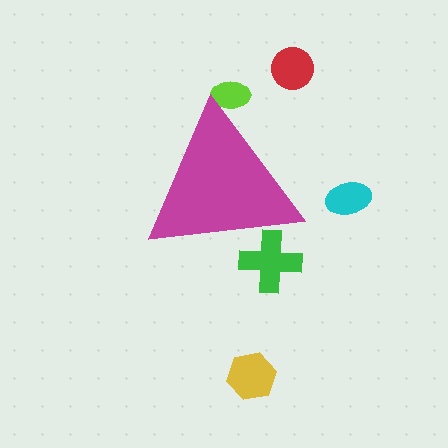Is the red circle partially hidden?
No, the red circle is fully visible.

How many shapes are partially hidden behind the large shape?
2 shapes are partially hidden.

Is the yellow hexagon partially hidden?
No, the yellow hexagon is fully visible.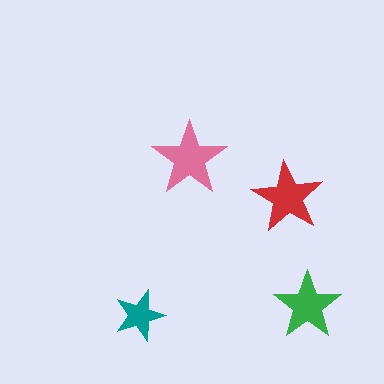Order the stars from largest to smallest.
the pink one, the red one, the green one, the teal one.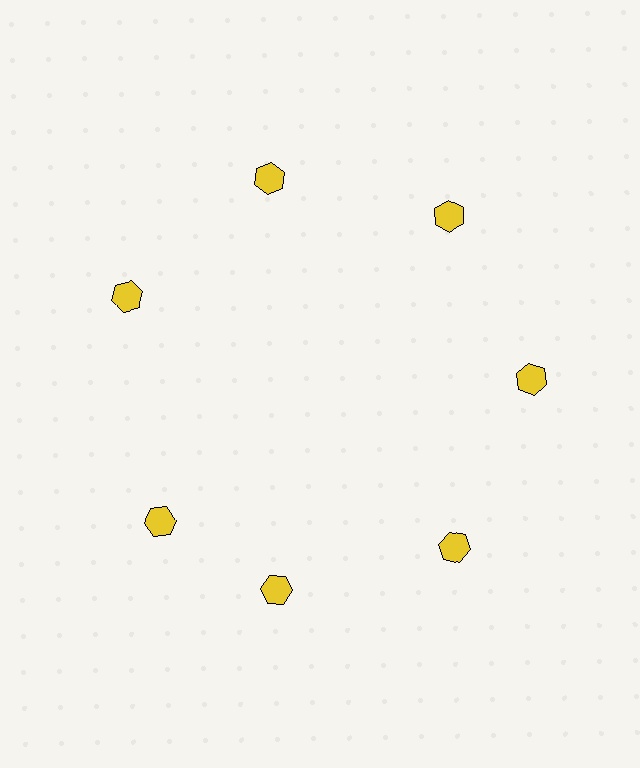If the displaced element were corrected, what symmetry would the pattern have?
It would have 7-fold rotational symmetry — the pattern would map onto itself every 51 degrees.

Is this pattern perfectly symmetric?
No. The 7 yellow hexagons are arranged in a ring, but one element near the 8 o'clock position is rotated out of alignment along the ring, breaking the 7-fold rotational symmetry.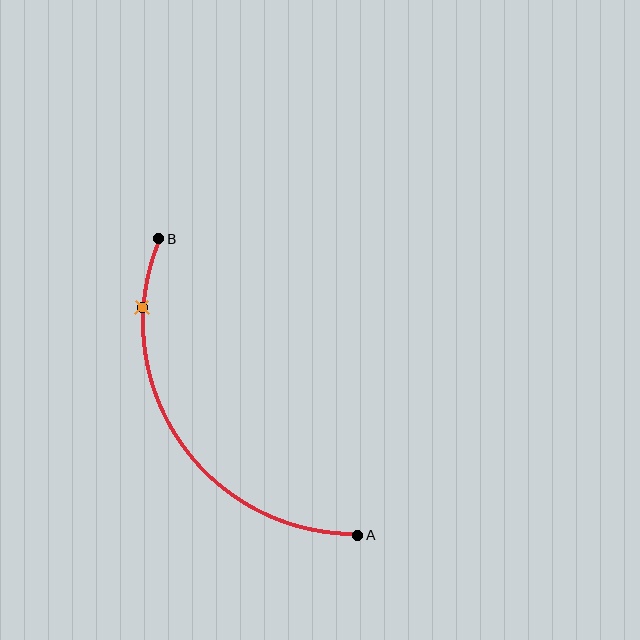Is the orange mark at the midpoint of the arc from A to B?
No. The orange mark lies on the arc but is closer to endpoint B. The arc midpoint would be at the point on the curve equidistant along the arc from both A and B.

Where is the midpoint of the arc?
The arc midpoint is the point on the curve farthest from the straight line joining A and B. It sits below and to the left of that line.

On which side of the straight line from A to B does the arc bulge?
The arc bulges below and to the left of the straight line connecting A and B.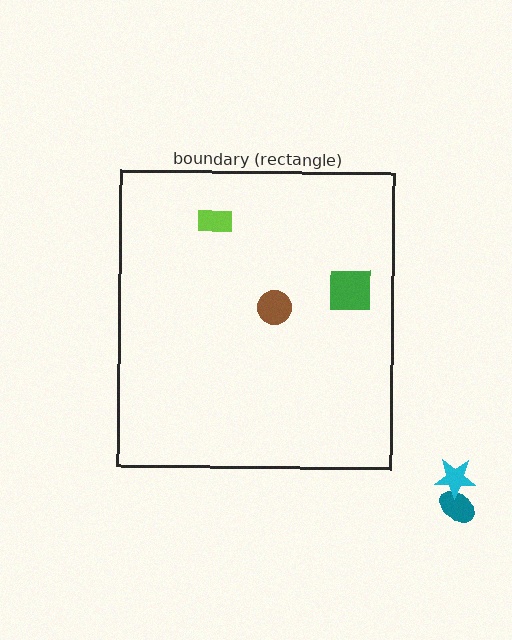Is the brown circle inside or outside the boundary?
Inside.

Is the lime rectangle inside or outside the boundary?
Inside.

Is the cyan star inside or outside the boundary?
Outside.